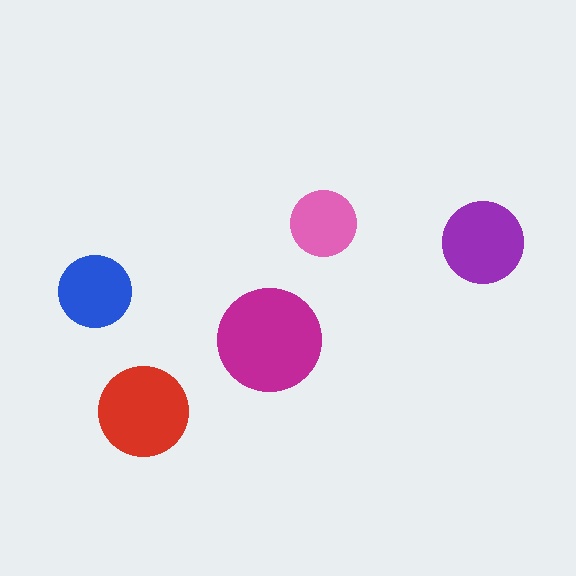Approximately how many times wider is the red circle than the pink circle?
About 1.5 times wider.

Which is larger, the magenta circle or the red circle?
The magenta one.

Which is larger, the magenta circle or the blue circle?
The magenta one.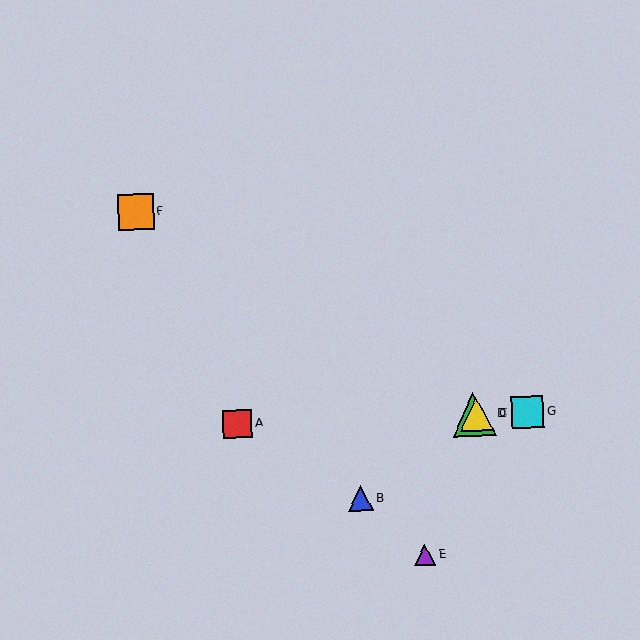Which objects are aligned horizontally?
Objects A, C, D, G are aligned horizontally.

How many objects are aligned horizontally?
4 objects (A, C, D, G) are aligned horizontally.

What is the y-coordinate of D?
Object D is at y≈414.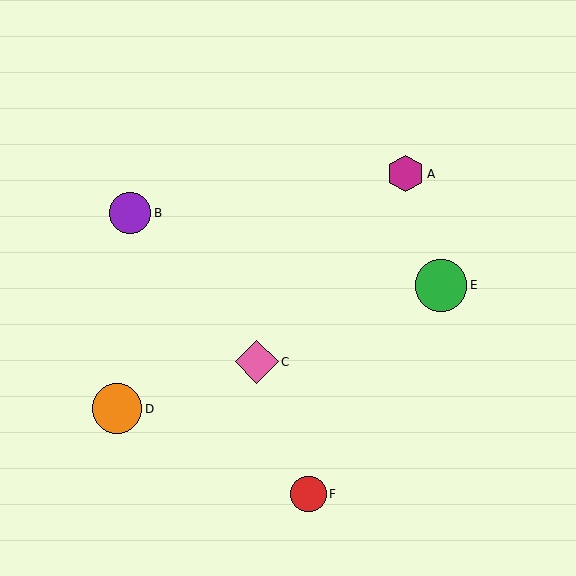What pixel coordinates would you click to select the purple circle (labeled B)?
Click at (130, 213) to select the purple circle B.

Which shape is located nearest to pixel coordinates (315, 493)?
The red circle (labeled F) at (308, 494) is nearest to that location.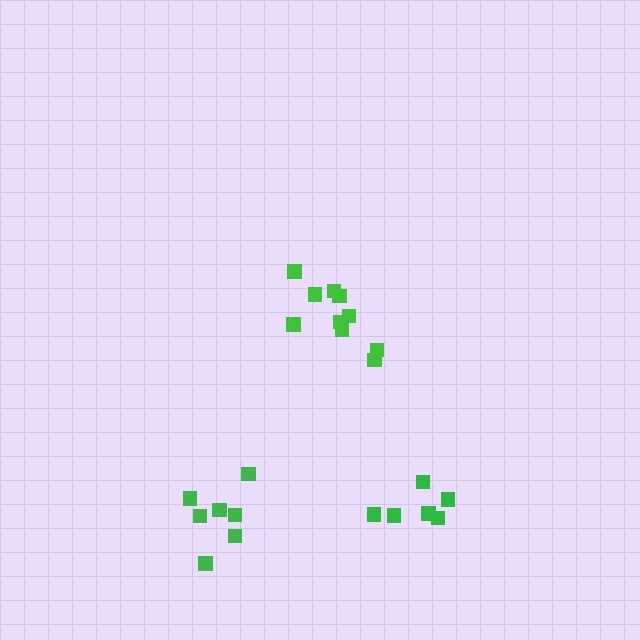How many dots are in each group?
Group 1: 10 dots, Group 2: 7 dots, Group 3: 6 dots (23 total).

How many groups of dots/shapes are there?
There are 3 groups.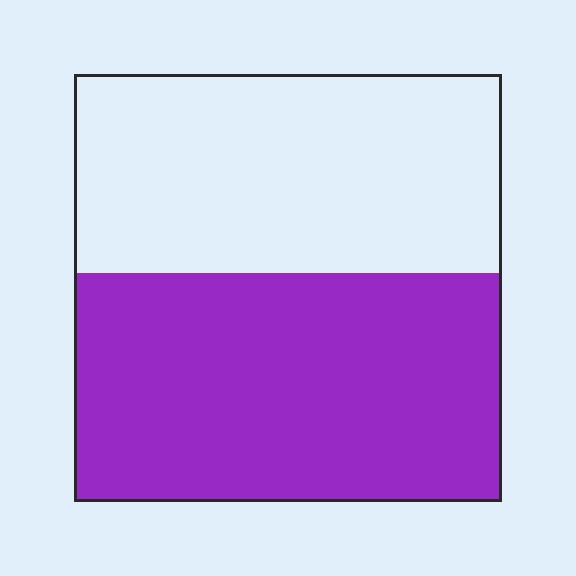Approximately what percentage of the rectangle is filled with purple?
Approximately 55%.